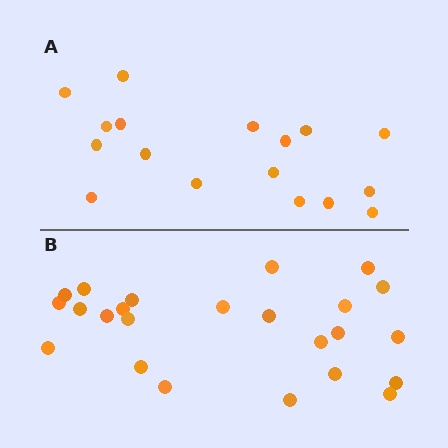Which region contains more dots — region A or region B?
Region B (the bottom region) has more dots.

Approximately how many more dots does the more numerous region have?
Region B has roughly 8 or so more dots than region A.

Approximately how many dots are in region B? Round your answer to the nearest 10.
About 20 dots. (The exact count is 24, which rounds to 20.)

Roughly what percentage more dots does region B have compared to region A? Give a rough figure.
About 40% more.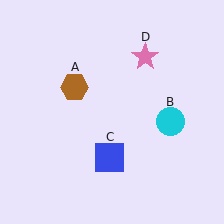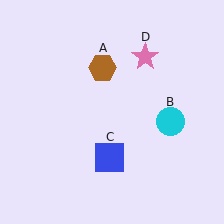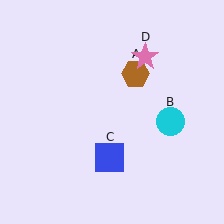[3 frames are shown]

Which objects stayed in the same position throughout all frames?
Cyan circle (object B) and blue square (object C) and pink star (object D) remained stationary.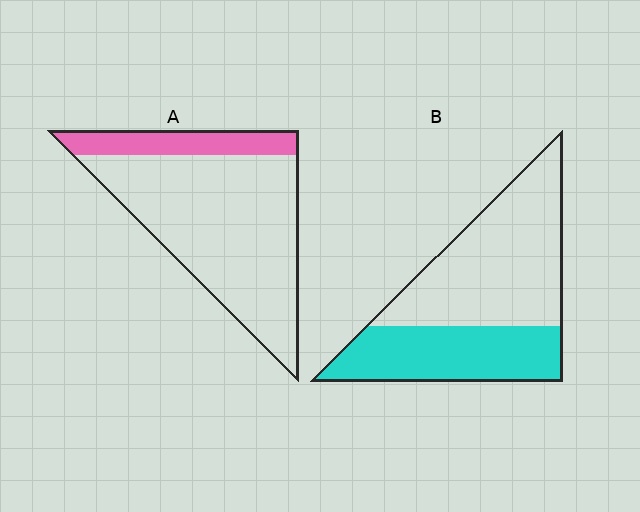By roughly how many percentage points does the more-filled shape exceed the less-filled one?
By roughly 20 percentage points (B over A).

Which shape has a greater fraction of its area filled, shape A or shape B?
Shape B.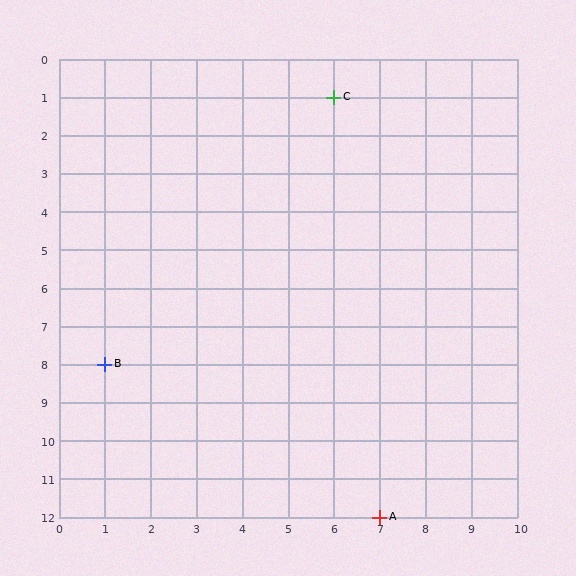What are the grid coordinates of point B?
Point B is at grid coordinates (1, 8).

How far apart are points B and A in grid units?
Points B and A are 6 columns and 4 rows apart (about 7.2 grid units diagonally).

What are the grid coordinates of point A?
Point A is at grid coordinates (7, 12).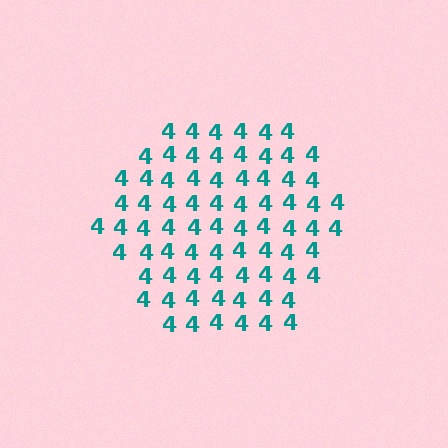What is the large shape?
The large shape is a hexagon.